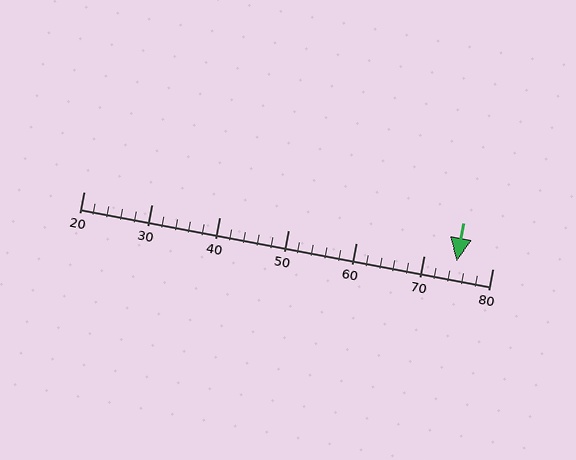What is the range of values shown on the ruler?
The ruler shows values from 20 to 80.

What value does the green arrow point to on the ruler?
The green arrow points to approximately 75.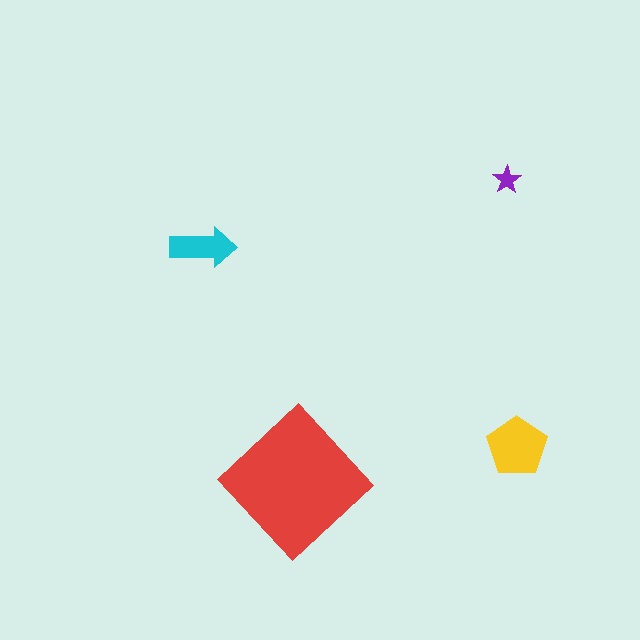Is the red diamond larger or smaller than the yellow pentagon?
Larger.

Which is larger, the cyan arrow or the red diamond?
The red diamond.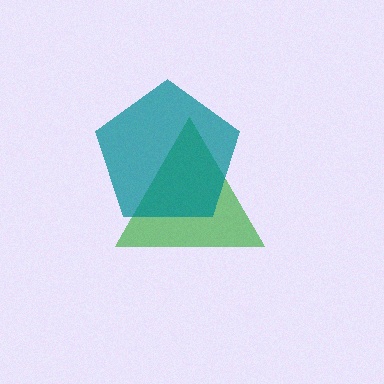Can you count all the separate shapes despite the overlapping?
Yes, there are 2 separate shapes.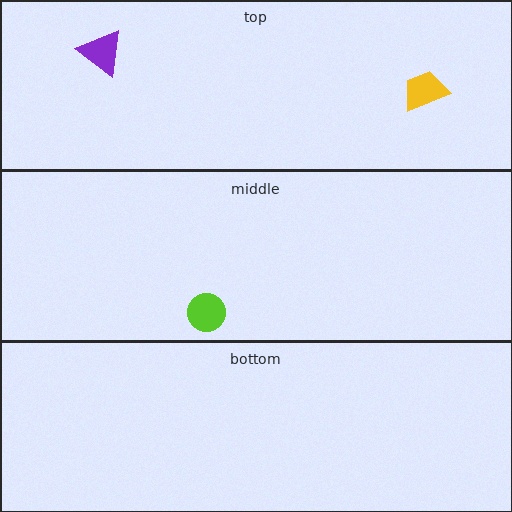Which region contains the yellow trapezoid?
The top region.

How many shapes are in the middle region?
1.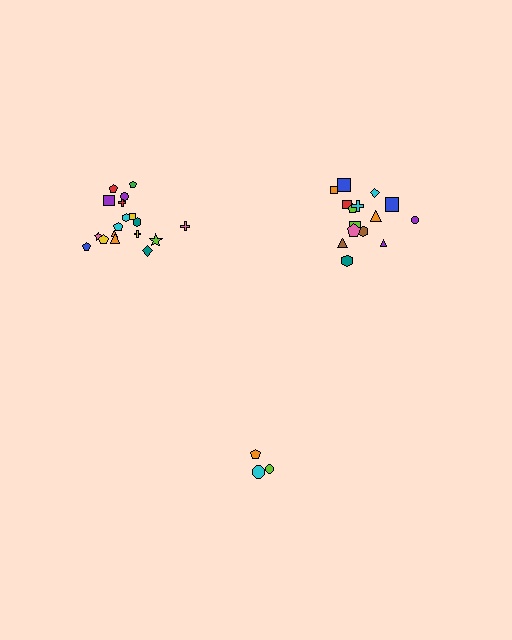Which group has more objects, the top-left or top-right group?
The top-left group.